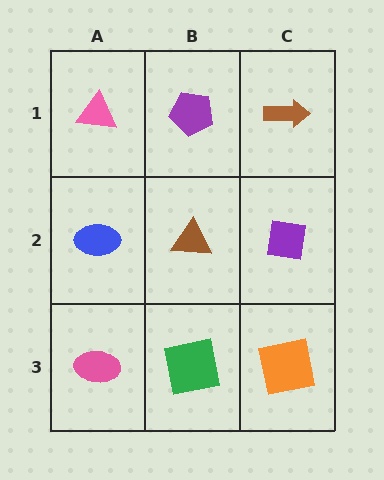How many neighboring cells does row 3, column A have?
2.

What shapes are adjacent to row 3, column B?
A brown triangle (row 2, column B), a pink ellipse (row 3, column A), an orange square (row 3, column C).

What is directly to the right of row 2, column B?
A purple square.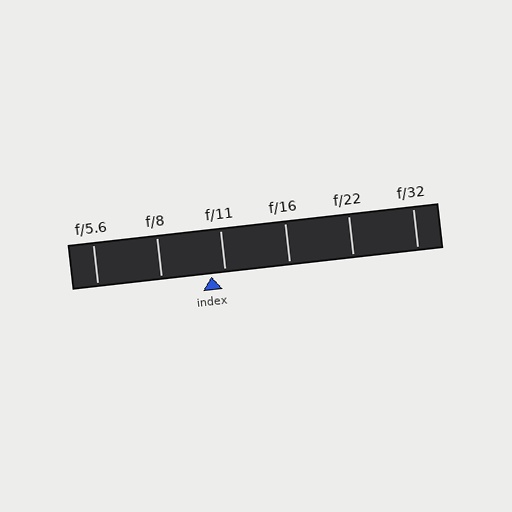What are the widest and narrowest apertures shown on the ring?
The widest aperture shown is f/5.6 and the narrowest is f/32.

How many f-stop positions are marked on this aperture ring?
There are 6 f-stop positions marked.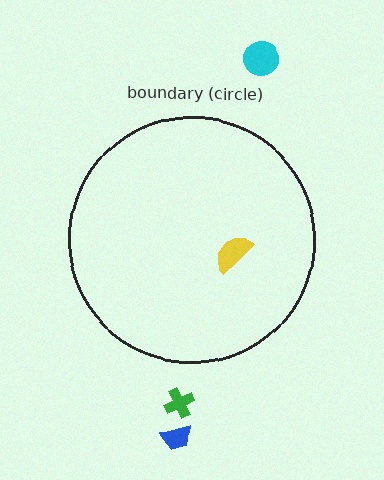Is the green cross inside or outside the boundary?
Outside.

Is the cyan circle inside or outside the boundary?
Outside.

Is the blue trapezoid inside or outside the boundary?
Outside.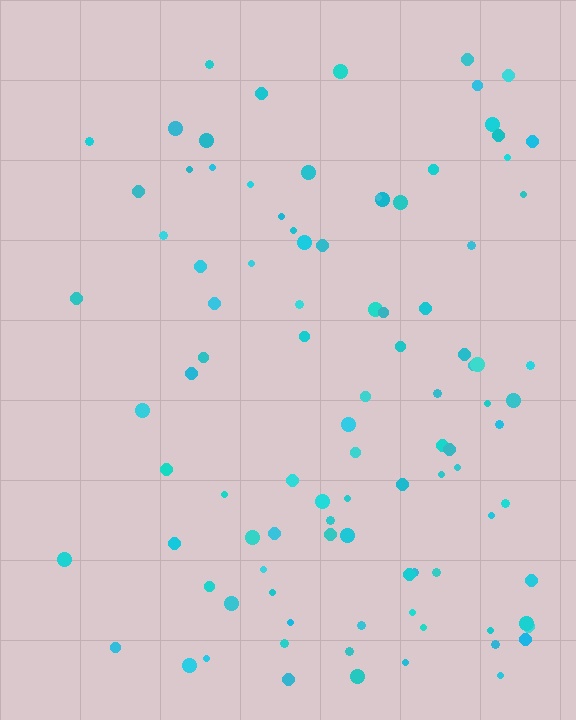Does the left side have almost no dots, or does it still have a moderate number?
Still a moderate number, just noticeably fewer than the right.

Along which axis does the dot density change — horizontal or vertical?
Horizontal.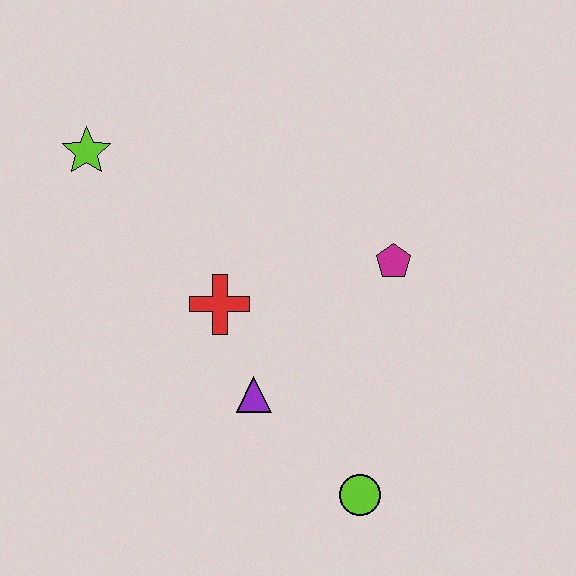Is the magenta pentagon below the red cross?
No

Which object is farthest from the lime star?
The lime circle is farthest from the lime star.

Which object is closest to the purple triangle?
The red cross is closest to the purple triangle.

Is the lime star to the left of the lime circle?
Yes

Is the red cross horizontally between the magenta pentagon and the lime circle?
No